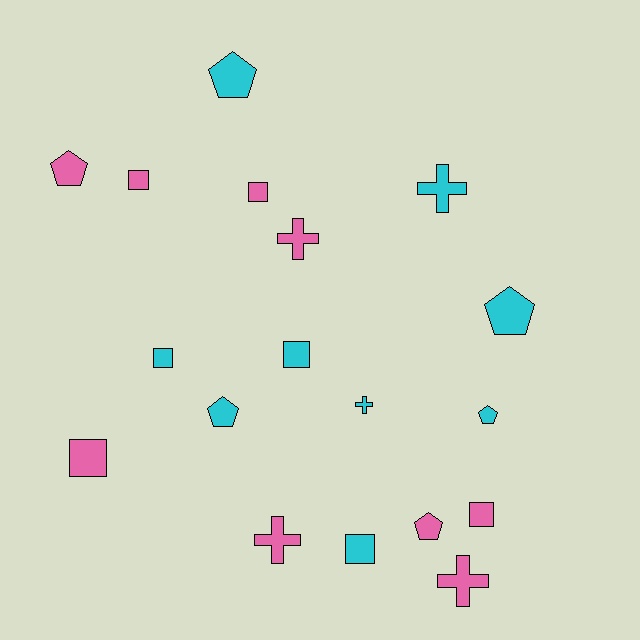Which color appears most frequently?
Pink, with 9 objects.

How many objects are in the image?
There are 18 objects.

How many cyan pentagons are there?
There are 4 cyan pentagons.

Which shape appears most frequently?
Square, with 7 objects.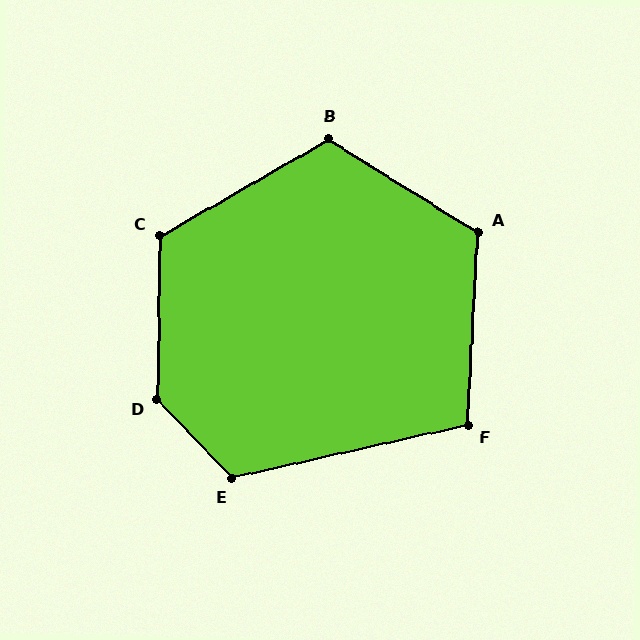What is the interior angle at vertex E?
Approximately 121 degrees (obtuse).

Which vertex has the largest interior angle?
D, at approximately 136 degrees.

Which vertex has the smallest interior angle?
F, at approximately 106 degrees.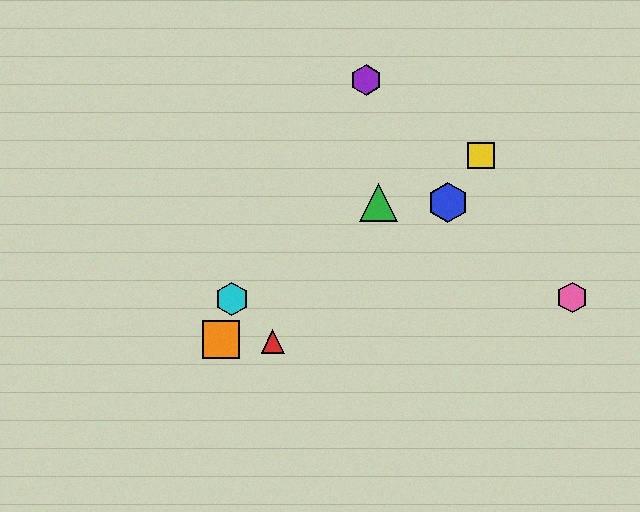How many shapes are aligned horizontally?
2 shapes (the blue hexagon, the green triangle) are aligned horizontally.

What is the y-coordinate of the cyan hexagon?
The cyan hexagon is at y≈299.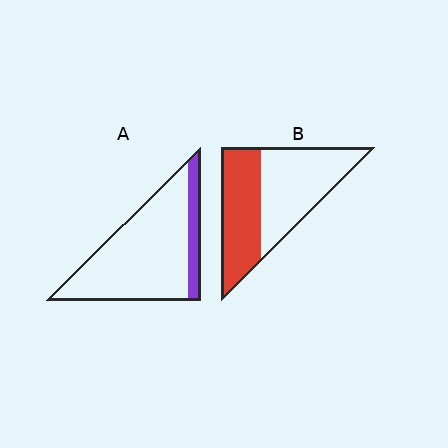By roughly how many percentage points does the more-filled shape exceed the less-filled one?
By roughly 30 percentage points (B over A).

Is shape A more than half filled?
No.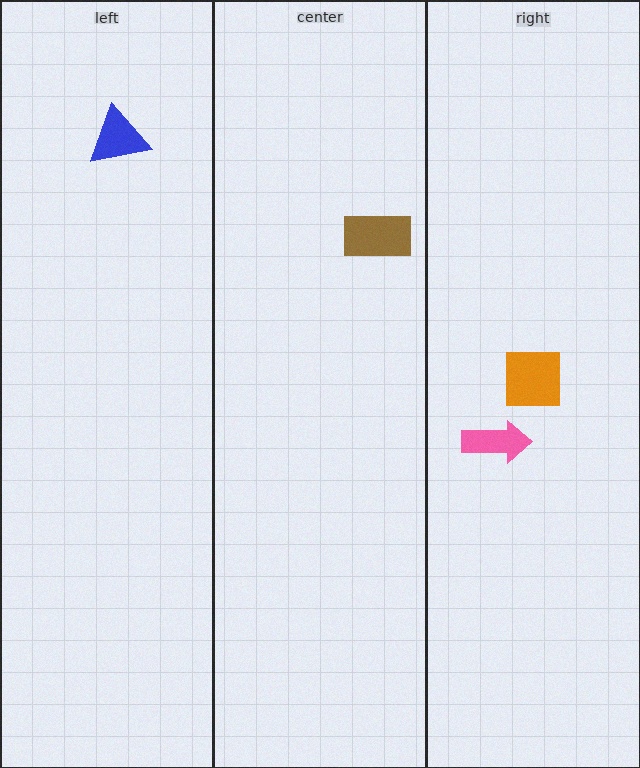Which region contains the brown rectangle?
The center region.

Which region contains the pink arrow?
The right region.